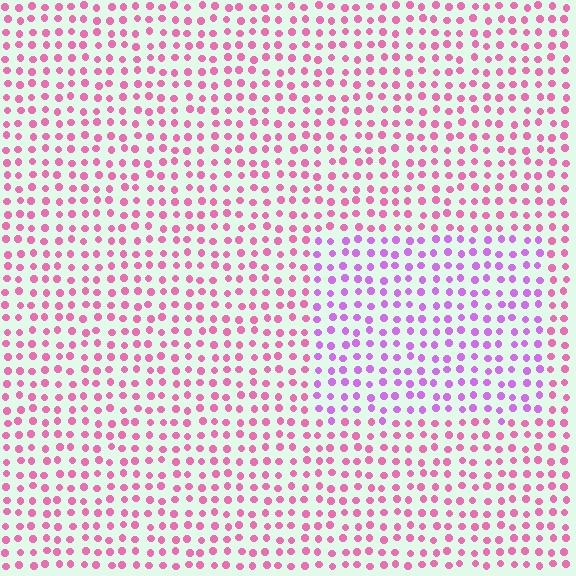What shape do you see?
I see a rectangle.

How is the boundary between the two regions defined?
The boundary is defined purely by a slight shift in hue (about 39 degrees). Spacing, size, and orientation are identical on both sides.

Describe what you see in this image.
The image is filled with small pink elements in a uniform arrangement. A rectangle-shaped region is visible where the elements are tinted to a slightly different hue, forming a subtle color boundary.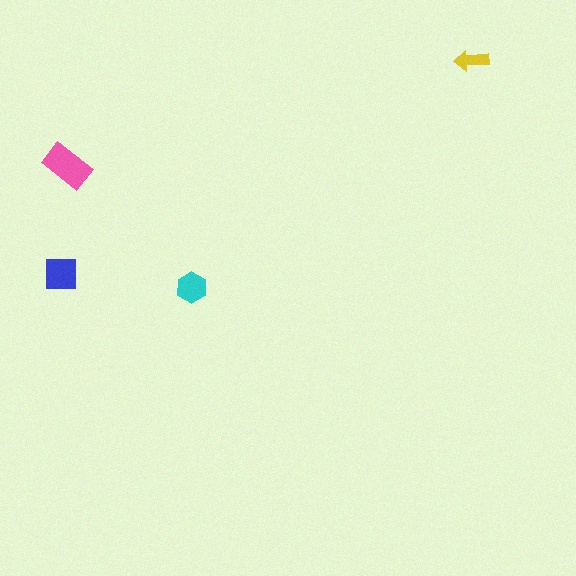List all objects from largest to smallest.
The pink rectangle, the blue square, the cyan hexagon, the yellow arrow.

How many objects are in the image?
There are 4 objects in the image.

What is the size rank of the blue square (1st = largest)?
2nd.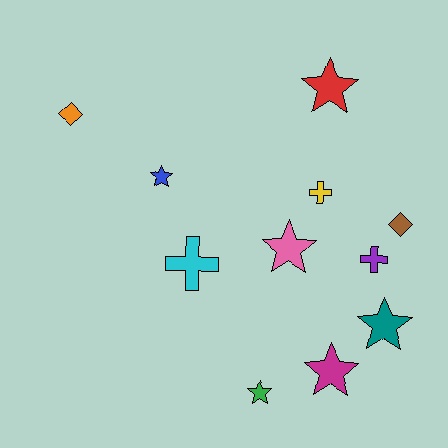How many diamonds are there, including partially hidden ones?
There are 2 diamonds.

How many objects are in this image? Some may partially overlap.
There are 11 objects.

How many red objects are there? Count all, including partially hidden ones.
There is 1 red object.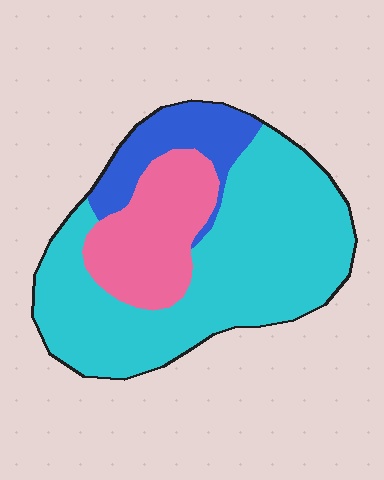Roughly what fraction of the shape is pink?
Pink takes up between a sixth and a third of the shape.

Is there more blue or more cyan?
Cyan.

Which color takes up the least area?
Blue, at roughly 15%.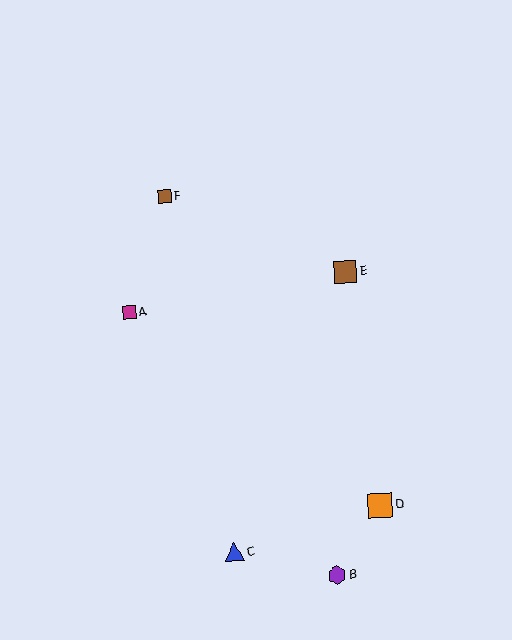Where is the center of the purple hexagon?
The center of the purple hexagon is at (337, 575).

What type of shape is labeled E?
Shape E is a brown square.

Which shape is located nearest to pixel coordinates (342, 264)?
The brown square (labeled E) at (345, 272) is nearest to that location.